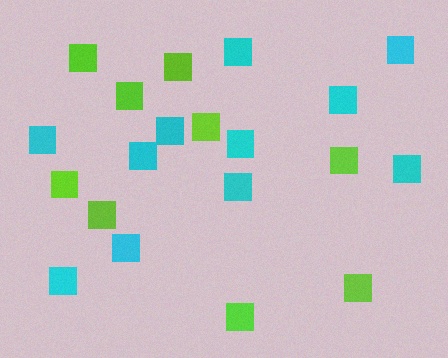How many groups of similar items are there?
There are 2 groups: one group of cyan squares (11) and one group of lime squares (9).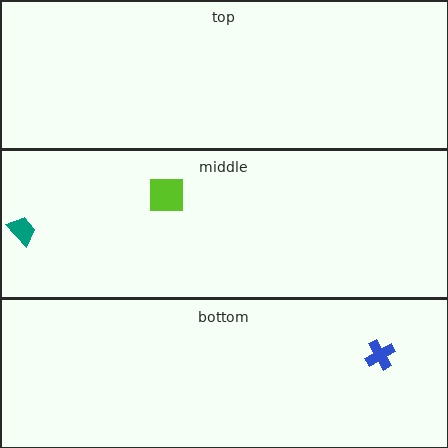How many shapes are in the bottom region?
1.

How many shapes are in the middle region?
2.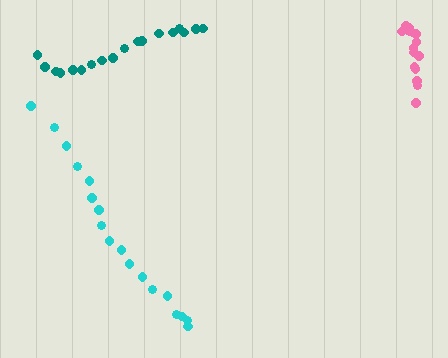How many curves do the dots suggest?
There are 3 distinct paths.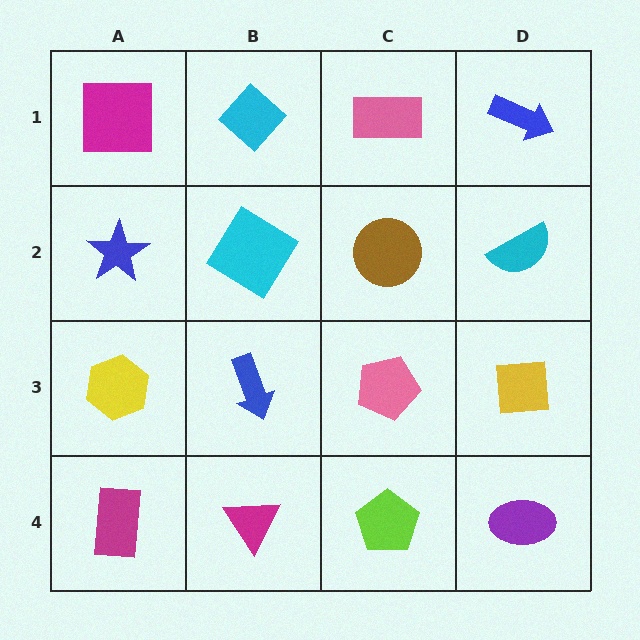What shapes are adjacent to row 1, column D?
A cyan semicircle (row 2, column D), a pink rectangle (row 1, column C).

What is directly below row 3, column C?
A lime pentagon.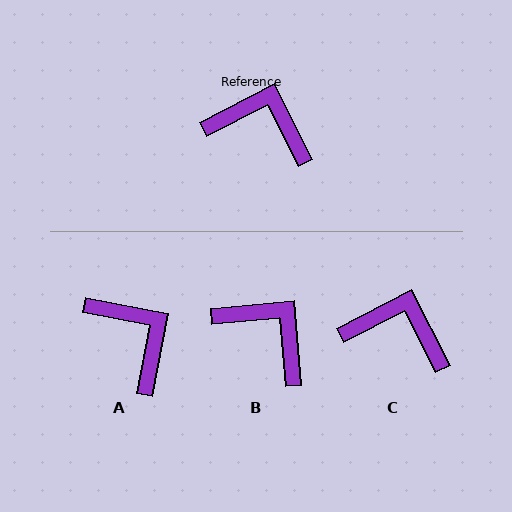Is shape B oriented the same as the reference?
No, it is off by about 22 degrees.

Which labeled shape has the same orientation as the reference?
C.